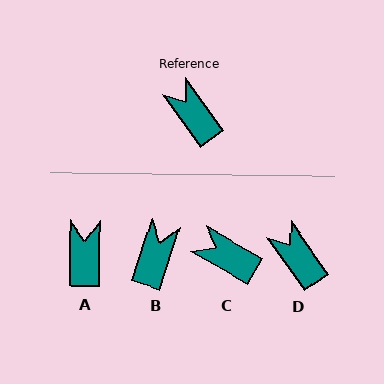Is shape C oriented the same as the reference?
No, it is off by about 25 degrees.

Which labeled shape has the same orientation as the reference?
D.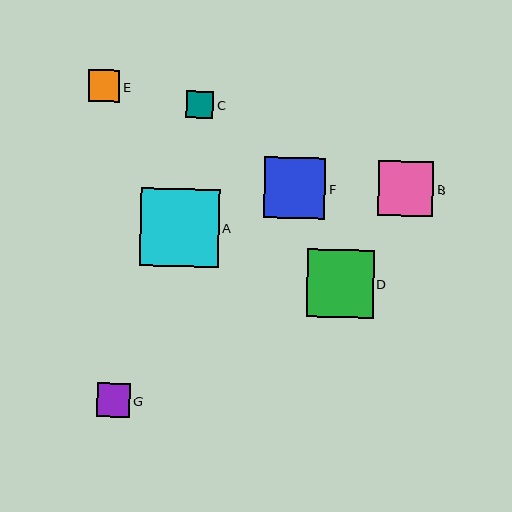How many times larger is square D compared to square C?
Square D is approximately 2.5 times the size of square C.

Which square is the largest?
Square A is the largest with a size of approximately 78 pixels.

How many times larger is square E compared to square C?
Square E is approximately 1.2 times the size of square C.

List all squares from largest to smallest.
From largest to smallest: A, D, F, B, G, E, C.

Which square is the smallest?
Square C is the smallest with a size of approximately 27 pixels.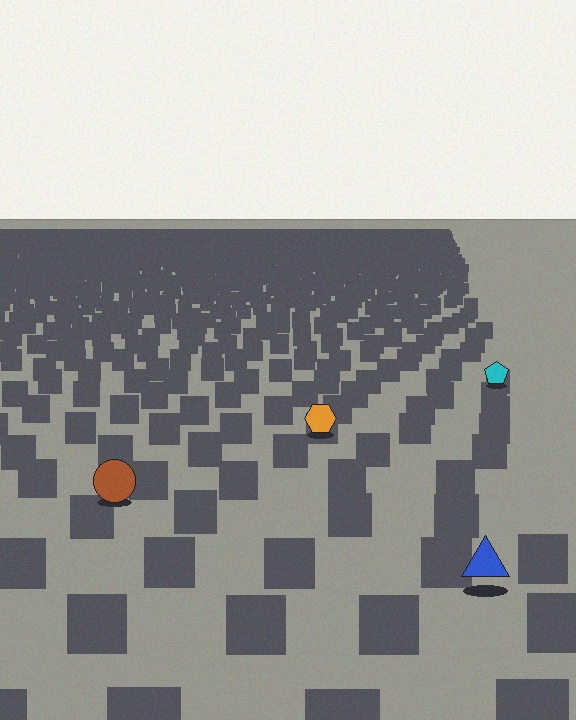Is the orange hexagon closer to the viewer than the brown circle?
No. The brown circle is closer — you can tell from the texture gradient: the ground texture is coarser near it.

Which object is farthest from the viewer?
The cyan pentagon is farthest from the viewer. It appears smaller and the ground texture around it is denser.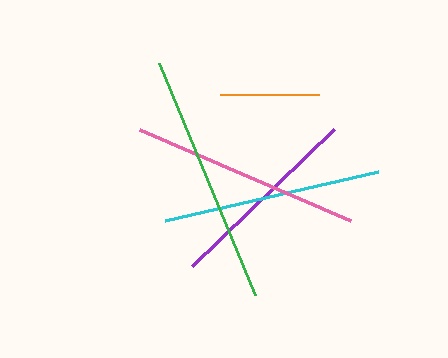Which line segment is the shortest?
The orange line is the shortest at approximately 98 pixels.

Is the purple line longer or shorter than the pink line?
The pink line is longer than the purple line.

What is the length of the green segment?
The green segment is approximately 250 pixels long.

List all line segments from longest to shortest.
From longest to shortest: green, pink, cyan, purple, orange.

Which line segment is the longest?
The green line is the longest at approximately 250 pixels.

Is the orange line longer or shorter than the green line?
The green line is longer than the orange line.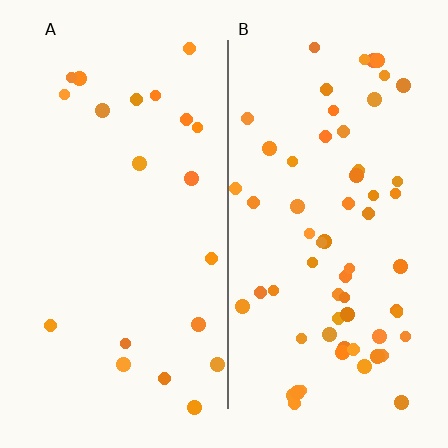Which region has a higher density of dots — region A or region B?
B (the right).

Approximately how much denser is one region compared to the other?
Approximately 3.0× — region B over region A.